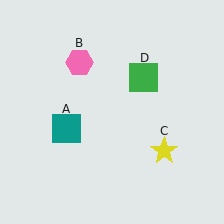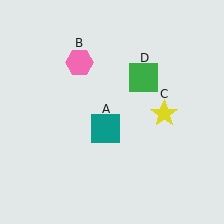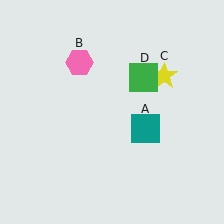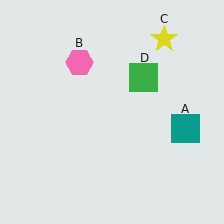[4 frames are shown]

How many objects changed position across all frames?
2 objects changed position: teal square (object A), yellow star (object C).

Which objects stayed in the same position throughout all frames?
Pink hexagon (object B) and green square (object D) remained stationary.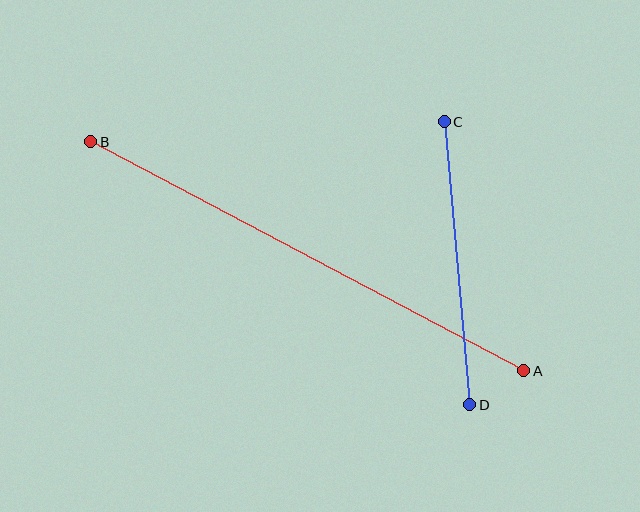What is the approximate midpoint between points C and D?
The midpoint is at approximately (457, 263) pixels.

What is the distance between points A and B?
The distance is approximately 489 pixels.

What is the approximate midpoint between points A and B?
The midpoint is at approximately (307, 256) pixels.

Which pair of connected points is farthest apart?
Points A and B are farthest apart.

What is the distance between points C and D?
The distance is approximately 284 pixels.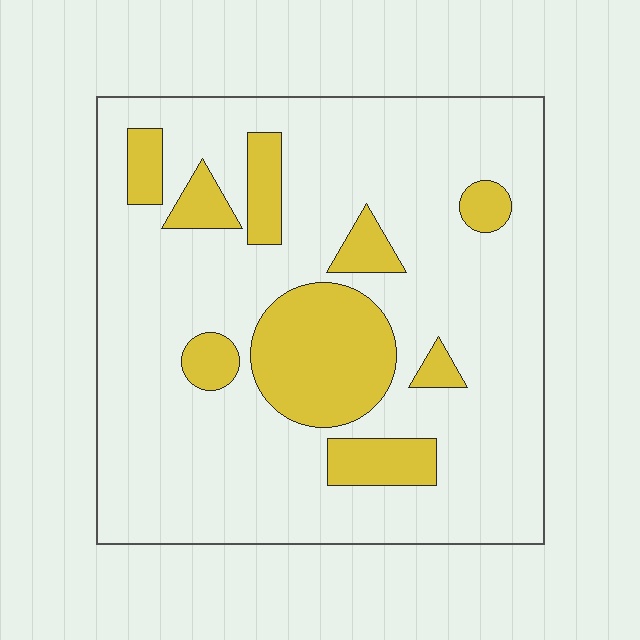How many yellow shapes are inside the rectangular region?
9.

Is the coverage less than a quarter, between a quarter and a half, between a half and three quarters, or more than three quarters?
Less than a quarter.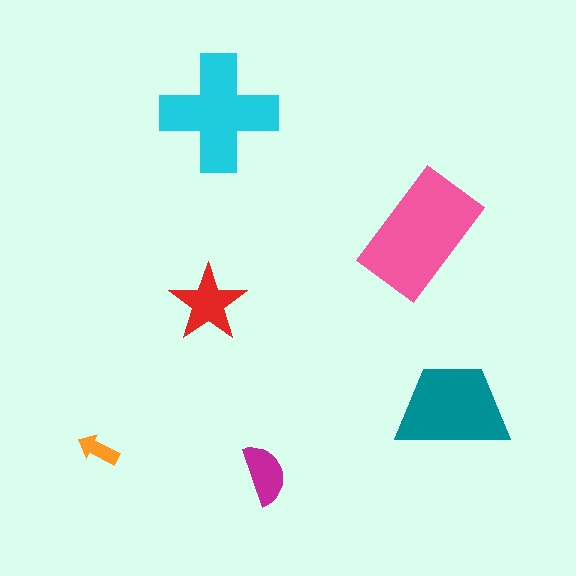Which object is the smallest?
The orange arrow.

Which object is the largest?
The pink rectangle.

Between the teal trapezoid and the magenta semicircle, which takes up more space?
The teal trapezoid.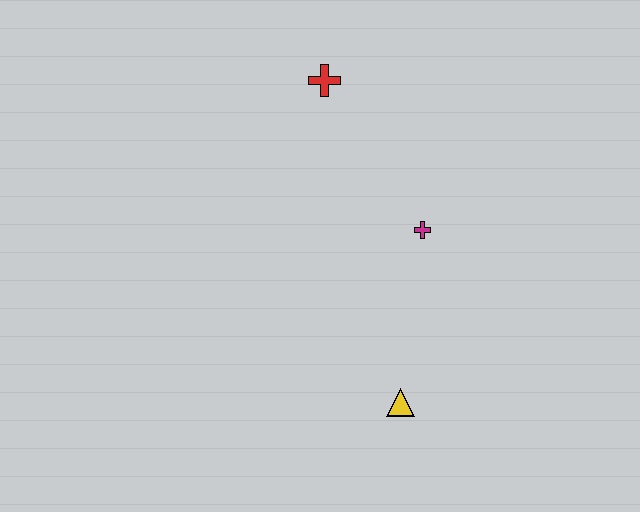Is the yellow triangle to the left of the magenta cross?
Yes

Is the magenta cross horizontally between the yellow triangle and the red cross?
No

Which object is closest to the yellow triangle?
The magenta cross is closest to the yellow triangle.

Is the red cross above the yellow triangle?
Yes